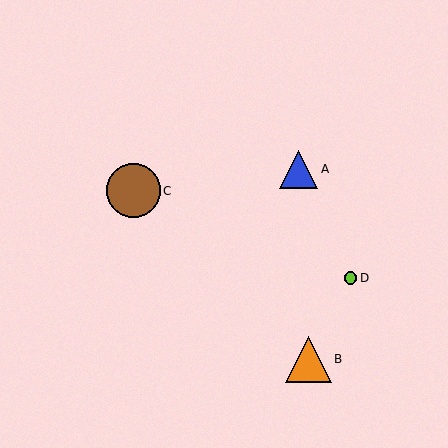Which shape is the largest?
The brown circle (labeled C) is the largest.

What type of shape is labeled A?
Shape A is a blue triangle.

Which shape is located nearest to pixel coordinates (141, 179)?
The brown circle (labeled C) at (133, 191) is nearest to that location.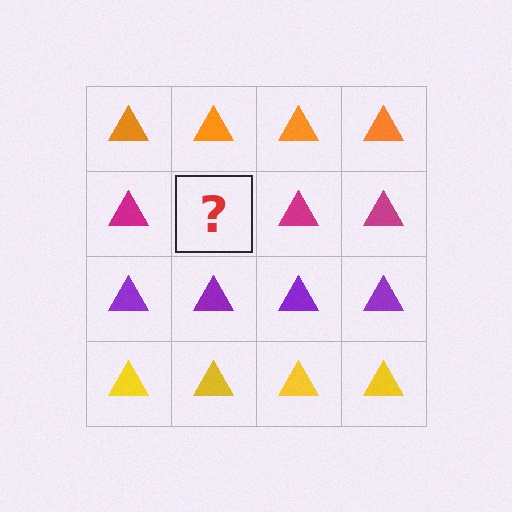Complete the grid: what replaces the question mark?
The question mark should be replaced with a magenta triangle.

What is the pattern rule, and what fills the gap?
The rule is that each row has a consistent color. The gap should be filled with a magenta triangle.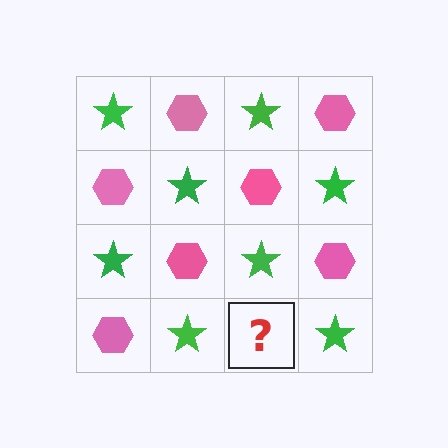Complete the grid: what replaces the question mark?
The question mark should be replaced with a pink hexagon.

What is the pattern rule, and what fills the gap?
The rule is that it alternates green star and pink hexagon in a checkerboard pattern. The gap should be filled with a pink hexagon.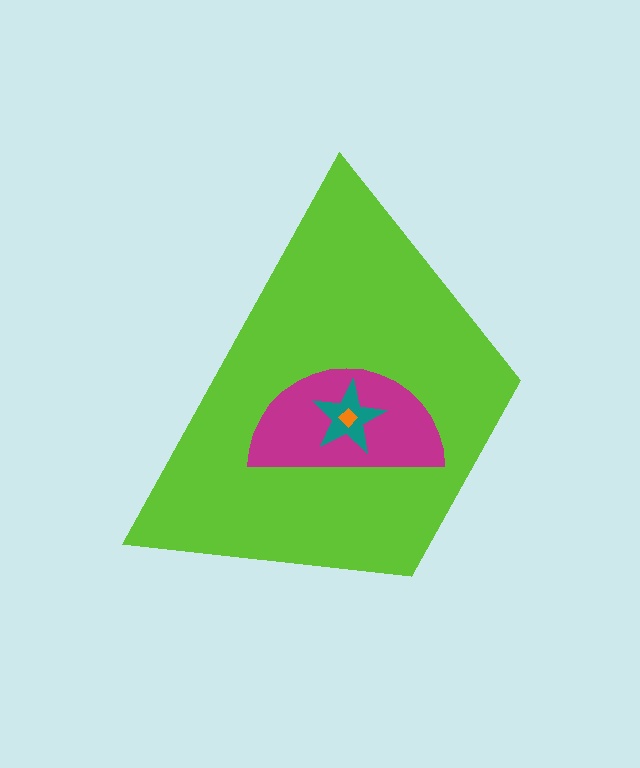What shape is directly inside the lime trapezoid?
The magenta semicircle.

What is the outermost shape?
The lime trapezoid.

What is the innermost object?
The orange diamond.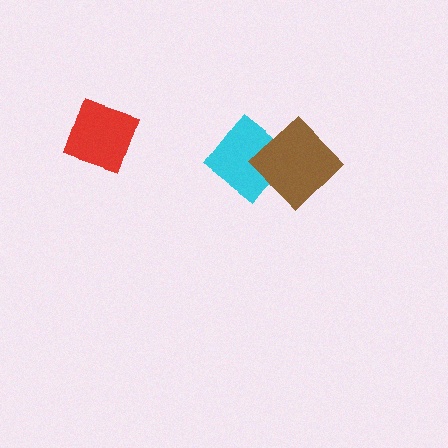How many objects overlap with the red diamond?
0 objects overlap with the red diamond.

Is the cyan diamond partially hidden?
Yes, it is partially covered by another shape.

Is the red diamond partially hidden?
No, no other shape covers it.